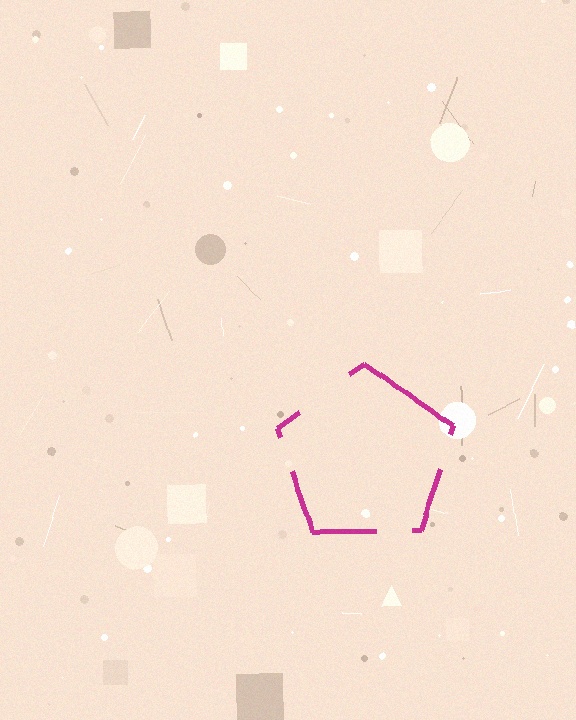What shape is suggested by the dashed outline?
The dashed outline suggests a pentagon.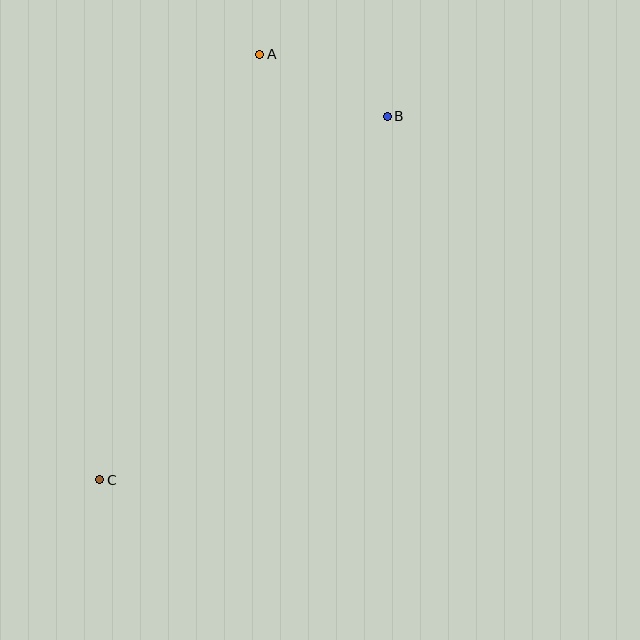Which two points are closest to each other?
Points A and B are closest to each other.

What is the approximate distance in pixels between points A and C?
The distance between A and C is approximately 454 pixels.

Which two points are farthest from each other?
Points B and C are farthest from each other.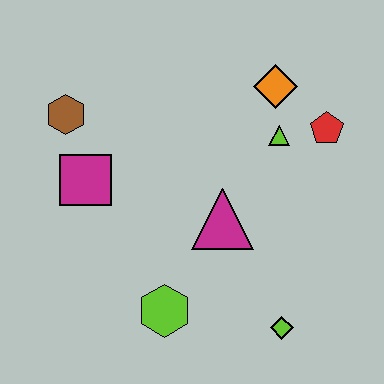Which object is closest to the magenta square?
The brown hexagon is closest to the magenta square.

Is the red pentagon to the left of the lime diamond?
No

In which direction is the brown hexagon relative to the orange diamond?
The brown hexagon is to the left of the orange diamond.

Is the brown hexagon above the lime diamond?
Yes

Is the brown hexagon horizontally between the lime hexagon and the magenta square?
No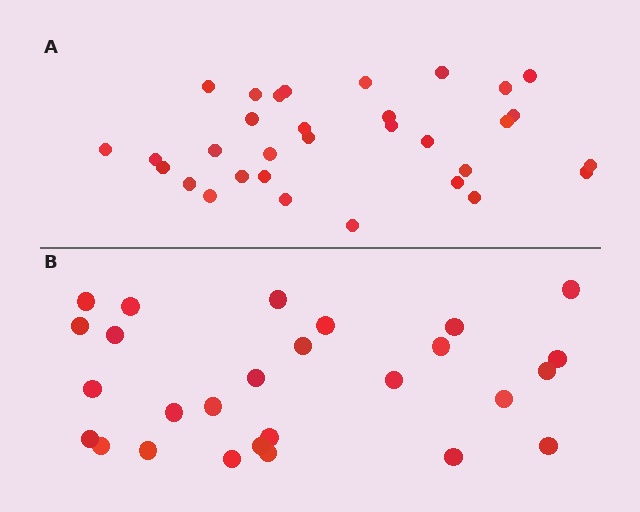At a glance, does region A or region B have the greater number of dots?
Region A (the top region) has more dots.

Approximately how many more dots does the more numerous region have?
Region A has about 5 more dots than region B.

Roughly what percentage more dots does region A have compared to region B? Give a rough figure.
About 20% more.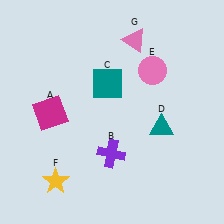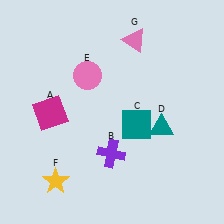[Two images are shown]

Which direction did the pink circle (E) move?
The pink circle (E) moved left.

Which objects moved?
The objects that moved are: the teal square (C), the pink circle (E).